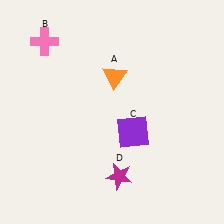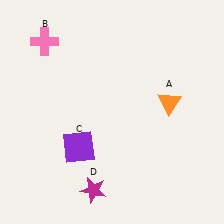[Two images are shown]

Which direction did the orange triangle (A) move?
The orange triangle (A) moved right.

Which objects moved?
The objects that moved are: the orange triangle (A), the purple square (C), the magenta star (D).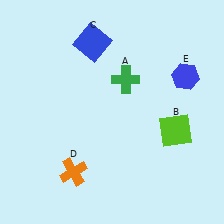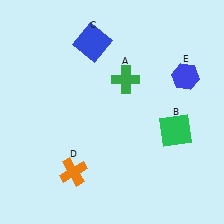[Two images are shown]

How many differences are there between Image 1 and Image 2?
There is 1 difference between the two images.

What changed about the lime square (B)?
In Image 1, B is lime. In Image 2, it changed to green.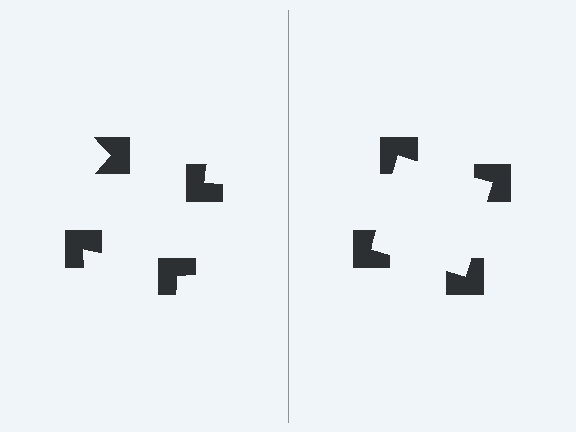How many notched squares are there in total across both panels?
8 — 4 on each side.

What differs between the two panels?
The notched squares are positioned identically on both sides; only the wedge orientations differ. On the right they align to a square; on the left they are misaligned.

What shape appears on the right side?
An illusory square.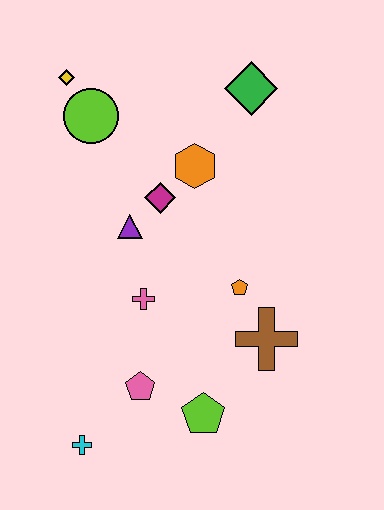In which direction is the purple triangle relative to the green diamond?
The purple triangle is below the green diamond.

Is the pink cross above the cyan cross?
Yes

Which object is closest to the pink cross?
The purple triangle is closest to the pink cross.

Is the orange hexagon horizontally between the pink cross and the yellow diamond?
No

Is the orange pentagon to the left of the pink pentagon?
No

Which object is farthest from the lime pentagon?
The yellow diamond is farthest from the lime pentagon.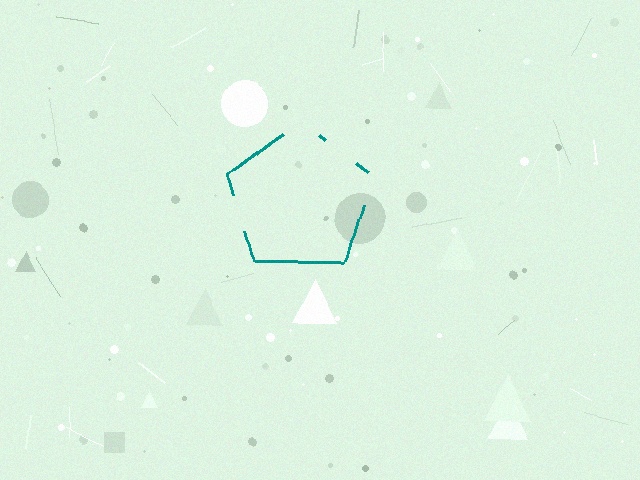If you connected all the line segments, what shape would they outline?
They would outline a pentagon.